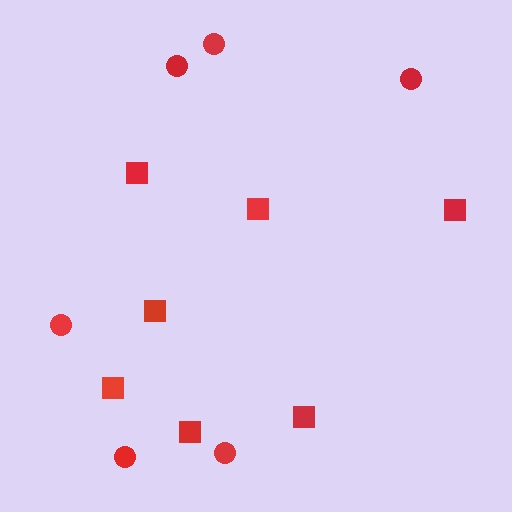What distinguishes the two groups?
There are 2 groups: one group of squares (7) and one group of circles (6).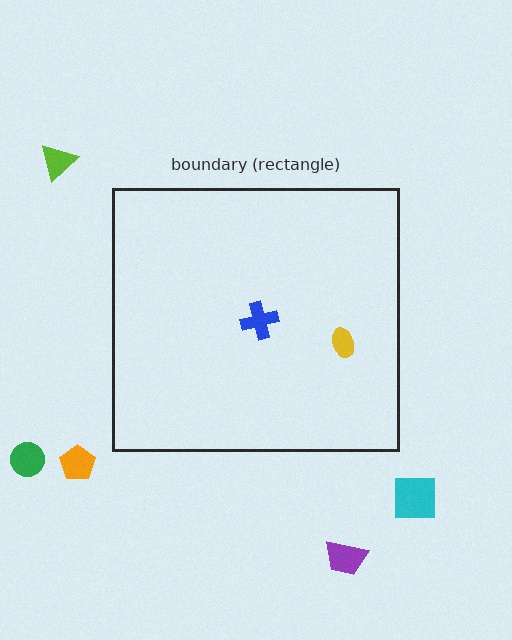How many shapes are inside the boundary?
2 inside, 5 outside.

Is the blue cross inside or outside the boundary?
Inside.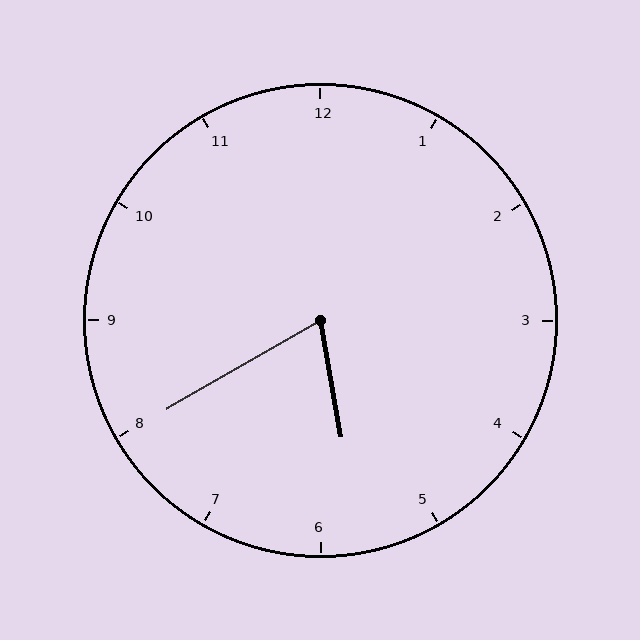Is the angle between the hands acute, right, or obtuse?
It is acute.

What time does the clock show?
5:40.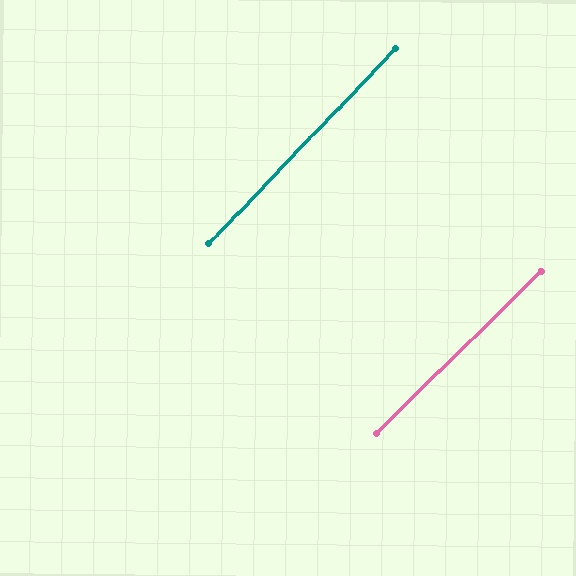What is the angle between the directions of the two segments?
Approximately 2 degrees.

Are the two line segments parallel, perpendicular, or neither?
Parallel — their directions differ by only 1.8°.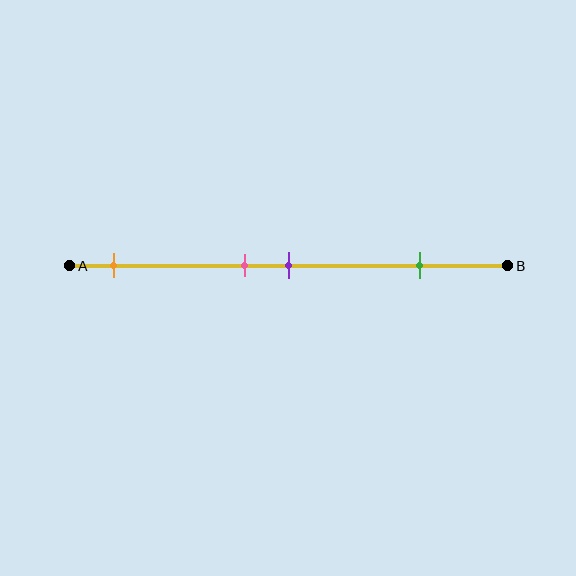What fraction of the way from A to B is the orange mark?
The orange mark is approximately 10% (0.1) of the way from A to B.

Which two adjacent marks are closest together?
The pink and purple marks are the closest adjacent pair.